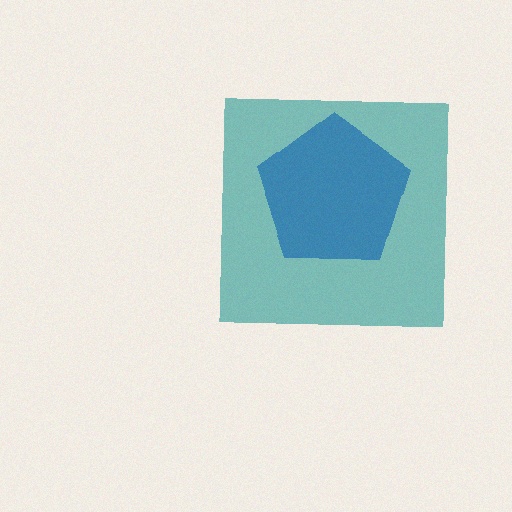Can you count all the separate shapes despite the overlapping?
Yes, there are 2 separate shapes.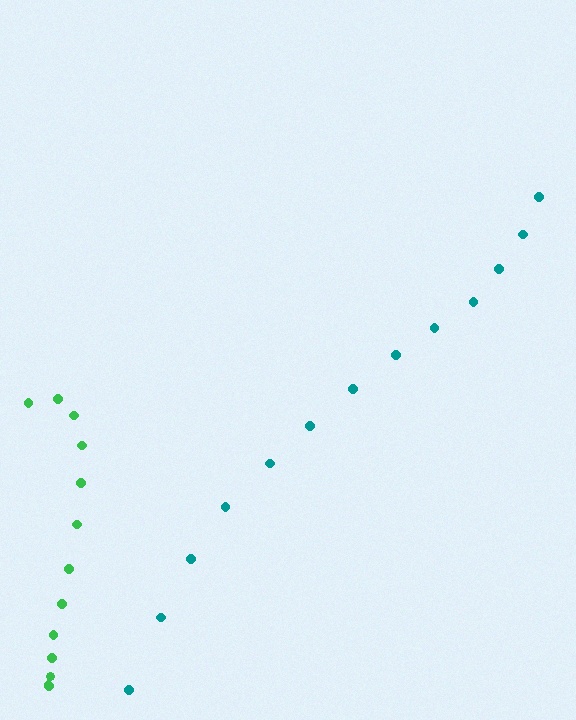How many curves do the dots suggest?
There are 2 distinct paths.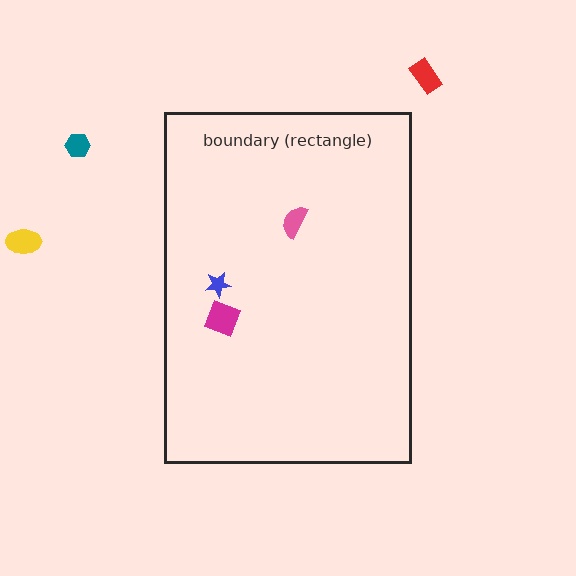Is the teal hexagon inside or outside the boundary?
Outside.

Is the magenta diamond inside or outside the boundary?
Inside.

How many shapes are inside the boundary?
3 inside, 3 outside.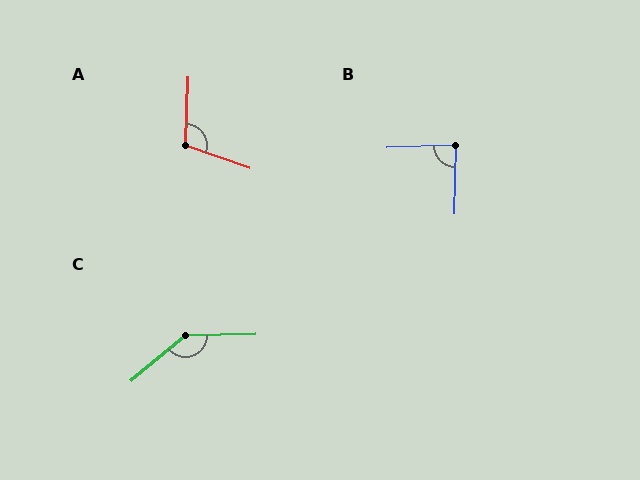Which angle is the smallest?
B, at approximately 86 degrees.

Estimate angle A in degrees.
Approximately 108 degrees.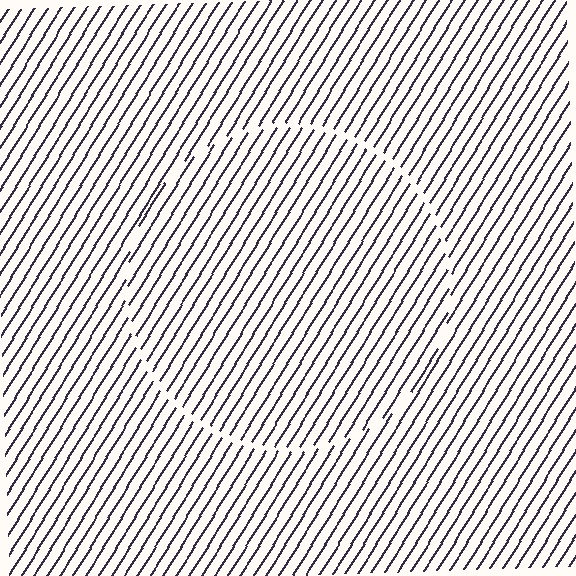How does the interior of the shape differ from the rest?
The interior of the shape contains the same grating, shifted by half a period — the contour is defined by the phase discontinuity where line-ends from the inner and outer gratings abut.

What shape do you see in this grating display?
An illusory circle. The interior of the shape contains the same grating, shifted by half a period — the contour is defined by the phase discontinuity where line-ends from the inner and outer gratings abut.